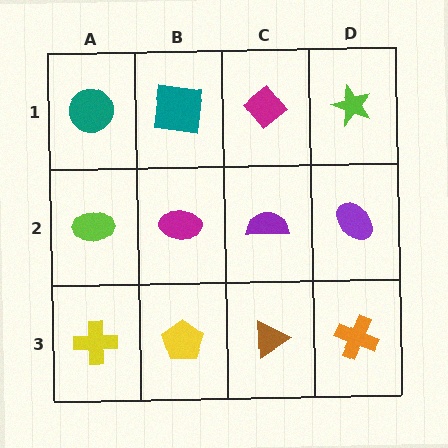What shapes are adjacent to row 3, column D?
A purple ellipse (row 2, column D), a brown triangle (row 3, column C).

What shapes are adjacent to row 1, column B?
A magenta ellipse (row 2, column B), a teal circle (row 1, column A), a magenta diamond (row 1, column C).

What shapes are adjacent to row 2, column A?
A teal circle (row 1, column A), a yellow cross (row 3, column A), a magenta ellipse (row 2, column B).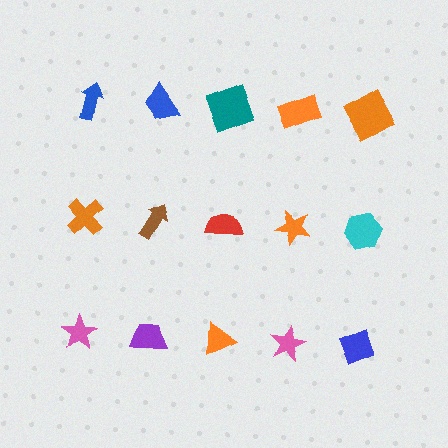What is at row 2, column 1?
An orange cross.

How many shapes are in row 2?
5 shapes.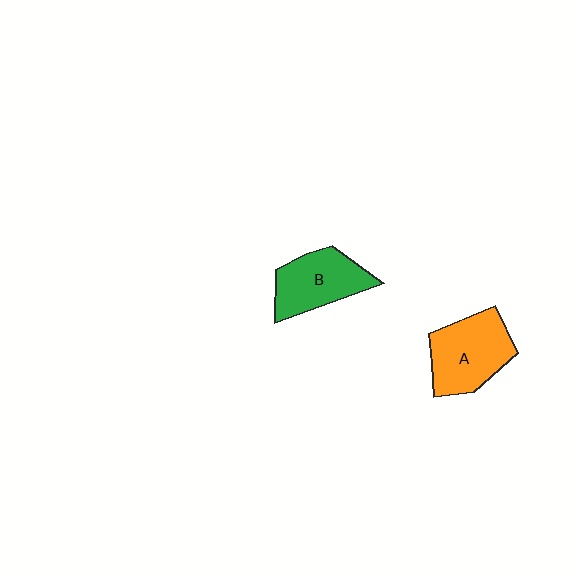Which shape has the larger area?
Shape A (orange).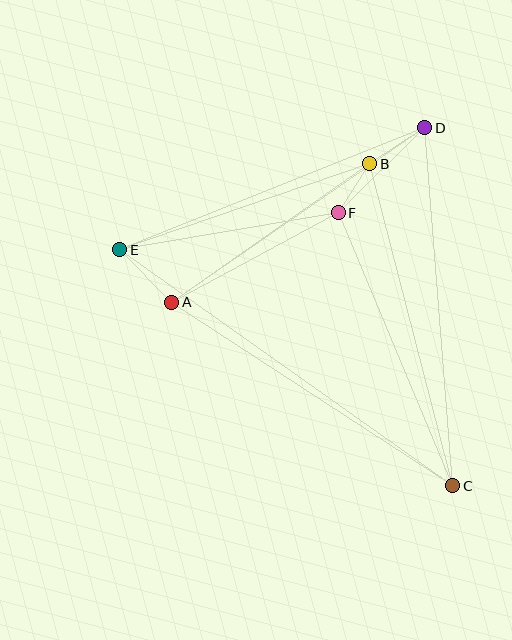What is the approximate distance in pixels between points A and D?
The distance between A and D is approximately 307 pixels.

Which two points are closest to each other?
Points B and F are closest to each other.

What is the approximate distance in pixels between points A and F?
The distance between A and F is approximately 189 pixels.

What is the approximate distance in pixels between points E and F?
The distance between E and F is approximately 222 pixels.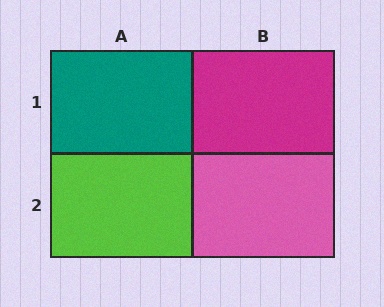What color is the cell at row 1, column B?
Magenta.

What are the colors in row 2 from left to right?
Lime, pink.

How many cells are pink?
1 cell is pink.